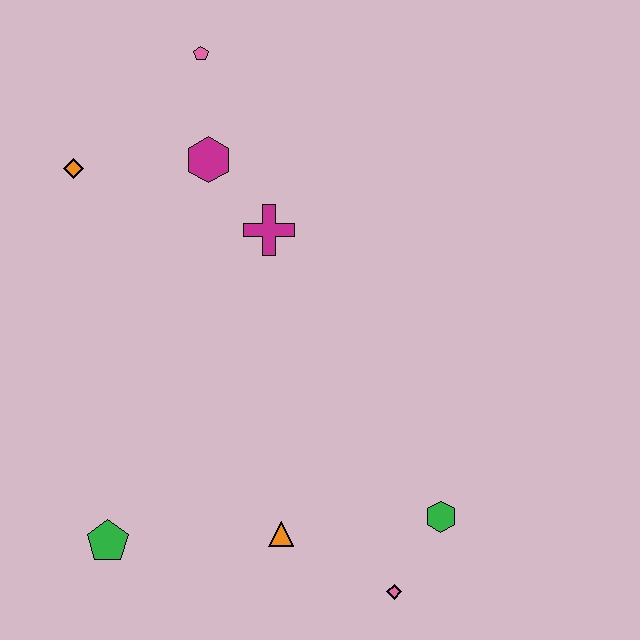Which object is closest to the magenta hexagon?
The magenta cross is closest to the magenta hexagon.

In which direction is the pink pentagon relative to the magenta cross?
The pink pentagon is above the magenta cross.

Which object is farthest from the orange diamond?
The pink diamond is farthest from the orange diamond.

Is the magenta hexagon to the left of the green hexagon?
Yes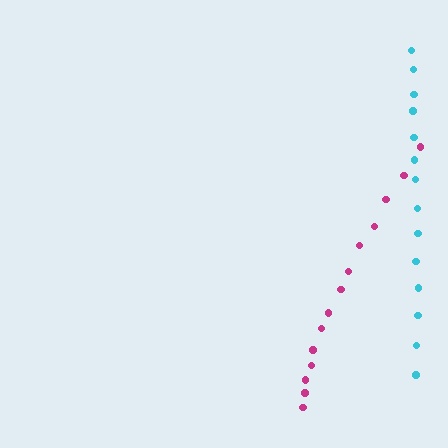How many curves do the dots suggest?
There are 2 distinct paths.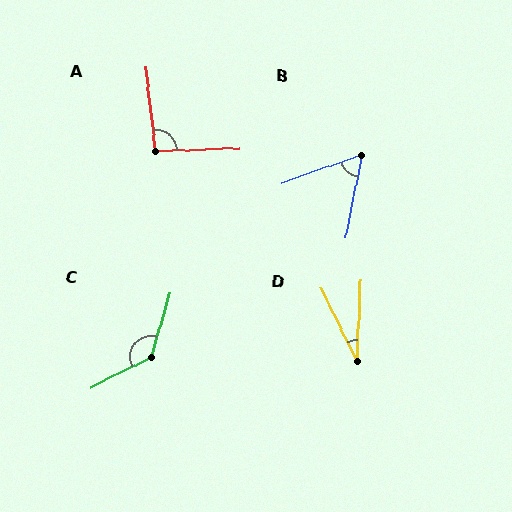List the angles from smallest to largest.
D (28°), B (60°), A (95°), C (133°).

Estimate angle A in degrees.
Approximately 95 degrees.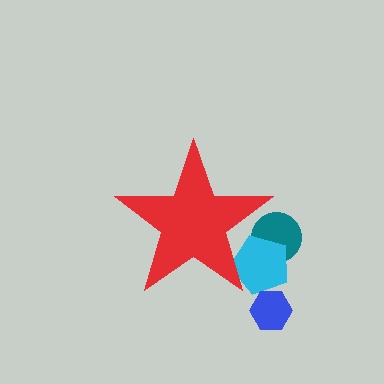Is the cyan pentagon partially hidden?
Yes, the cyan pentagon is partially hidden behind the red star.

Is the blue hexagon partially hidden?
No, the blue hexagon is fully visible.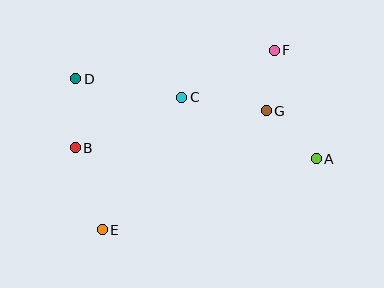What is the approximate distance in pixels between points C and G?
The distance between C and G is approximately 86 pixels.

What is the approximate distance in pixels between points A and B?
The distance between A and B is approximately 242 pixels.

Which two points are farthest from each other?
Points A and D are farthest from each other.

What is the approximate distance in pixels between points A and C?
The distance between A and C is approximately 148 pixels.